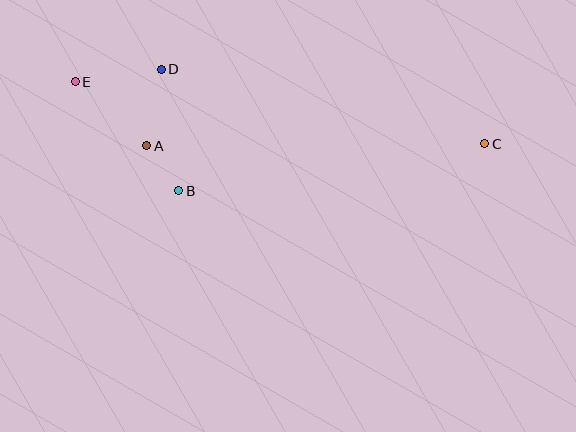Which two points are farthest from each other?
Points C and E are farthest from each other.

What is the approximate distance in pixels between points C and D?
The distance between C and D is approximately 332 pixels.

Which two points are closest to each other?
Points A and B are closest to each other.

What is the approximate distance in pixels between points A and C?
The distance between A and C is approximately 338 pixels.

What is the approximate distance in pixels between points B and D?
The distance between B and D is approximately 123 pixels.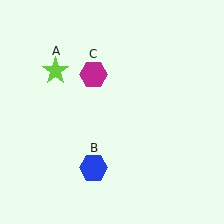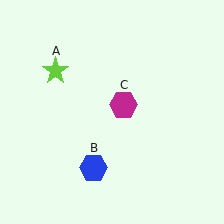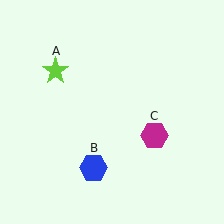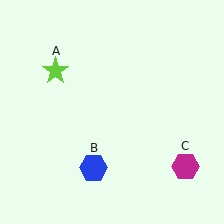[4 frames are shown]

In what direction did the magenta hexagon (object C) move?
The magenta hexagon (object C) moved down and to the right.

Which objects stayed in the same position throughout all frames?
Lime star (object A) and blue hexagon (object B) remained stationary.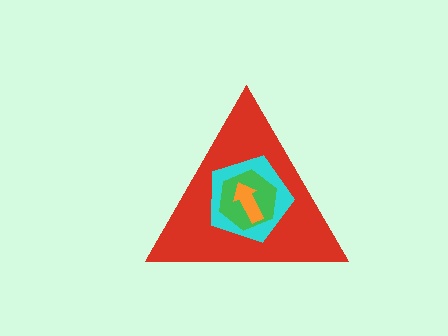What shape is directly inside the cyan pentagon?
The green hexagon.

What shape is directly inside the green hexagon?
The orange arrow.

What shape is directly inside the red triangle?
The cyan pentagon.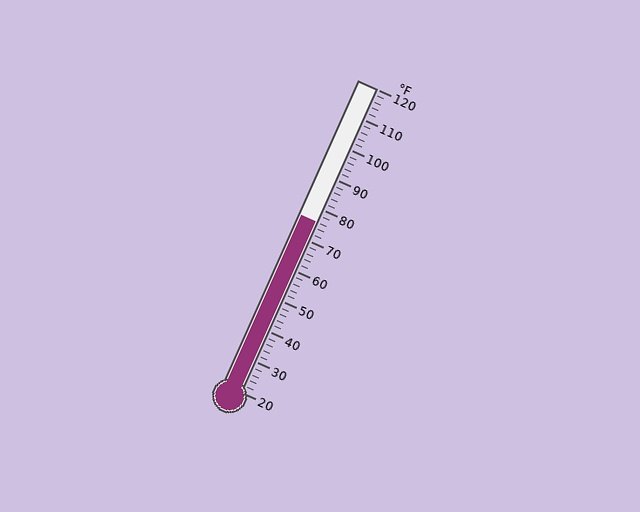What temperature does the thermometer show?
The thermometer shows approximately 76°F.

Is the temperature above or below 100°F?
The temperature is below 100°F.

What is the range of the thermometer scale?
The thermometer scale ranges from 20°F to 120°F.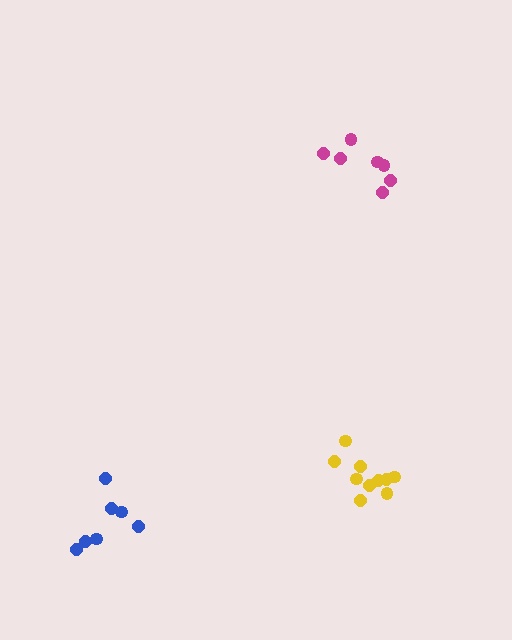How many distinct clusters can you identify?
There are 3 distinct clusters.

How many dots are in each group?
Group 1: 7 dots, Group 2: 10 dots, Group 3: 7 dots (24 total).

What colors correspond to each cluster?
The clusters are colored: magenta, yellow, blue.